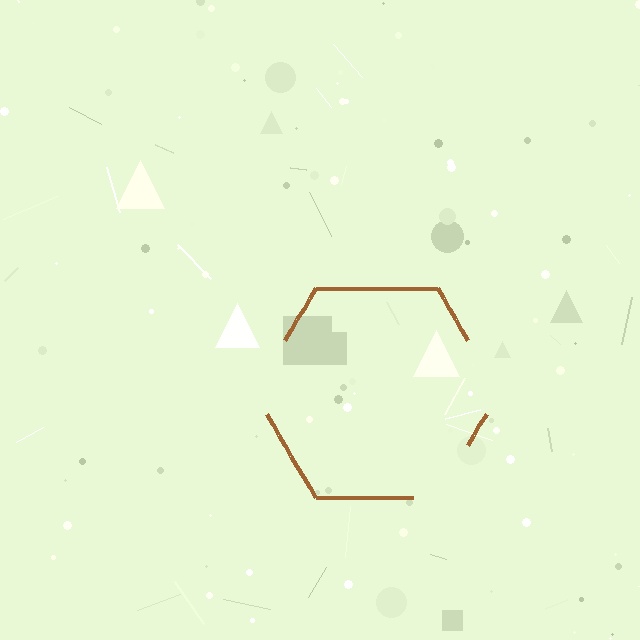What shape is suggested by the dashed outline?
The dashed outline suggests a hexagon.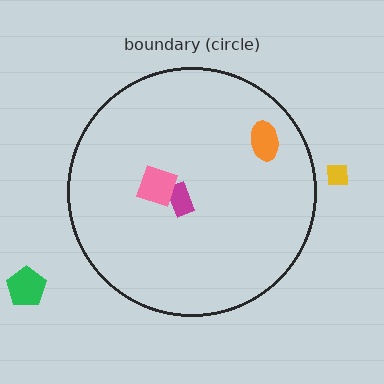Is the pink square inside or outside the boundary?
Inside.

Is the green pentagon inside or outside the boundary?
Outside.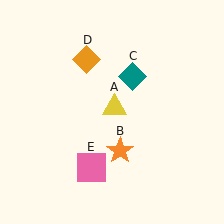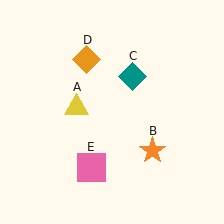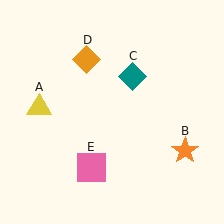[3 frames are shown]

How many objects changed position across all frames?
2 objects changed position: yellow triangle (object A), orange star (object B).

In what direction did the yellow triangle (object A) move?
The yellow triangle (object A) moved left.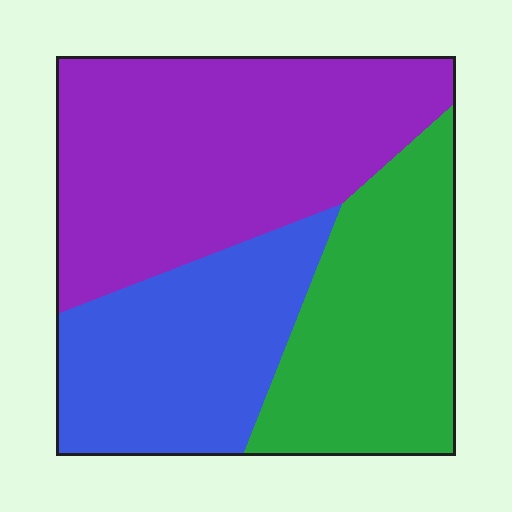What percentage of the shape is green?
Green takes up between a sixth and a third of the shape.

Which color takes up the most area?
Purple, at roughly 45%.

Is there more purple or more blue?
Purple.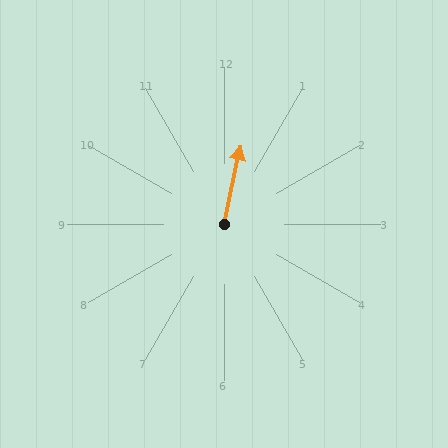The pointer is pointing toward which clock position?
Roughly 12 o'clock.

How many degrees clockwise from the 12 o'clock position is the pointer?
Approximately 12 degrees.